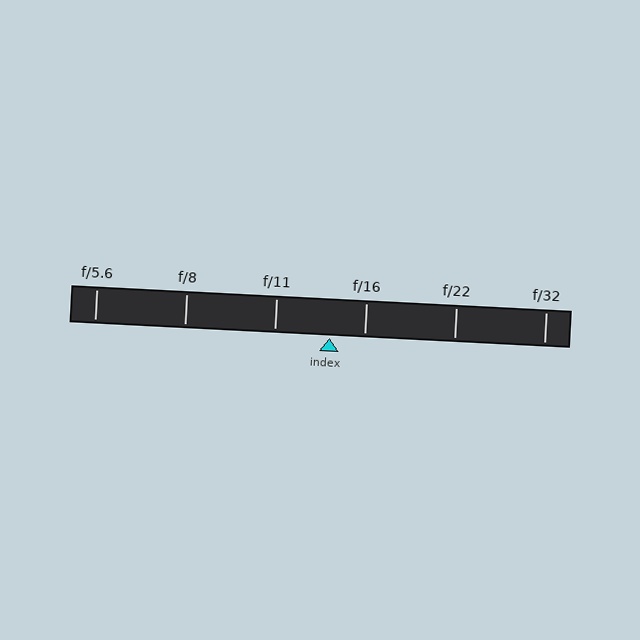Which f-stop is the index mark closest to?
The index mark is closest to f/16.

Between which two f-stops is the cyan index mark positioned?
The index mark is between f/11 and f/16.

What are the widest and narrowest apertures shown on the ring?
The widest aperture shown is f/5.6 and the narrowest is f/32.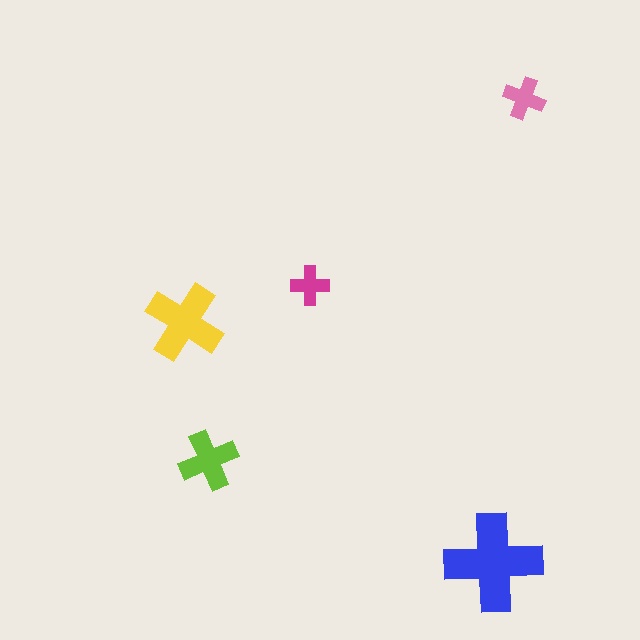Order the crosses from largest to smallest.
the blue one, the yellow one, the lime one, the pink one, the magenta one.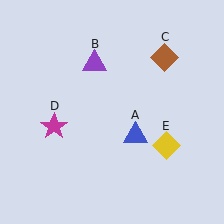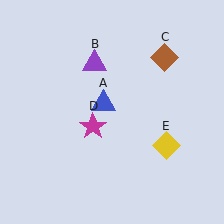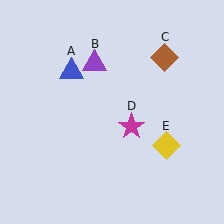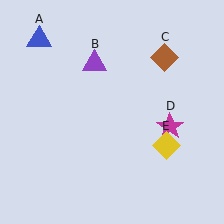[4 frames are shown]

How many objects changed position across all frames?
2 objects changed position: blue triangle (object A), magenta star (object D).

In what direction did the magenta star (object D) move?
The magenta star (object D) moved right.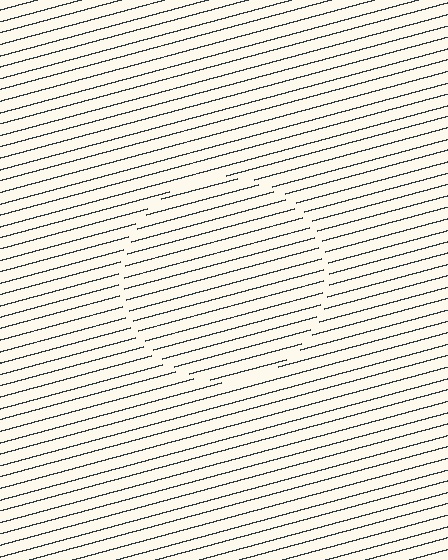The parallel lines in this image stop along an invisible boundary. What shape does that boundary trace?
An illusory circle. The interior of the shape contains the same grating, shifted by half a period — the contour is defined by the phase discontinuity where line-ends from the inner and outer gratings abut.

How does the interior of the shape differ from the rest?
The interior of the shape contains the same grating, shifted by half a period — the contour is defined by the phase discontinuity where line-ends from the inner and outer gratings abut.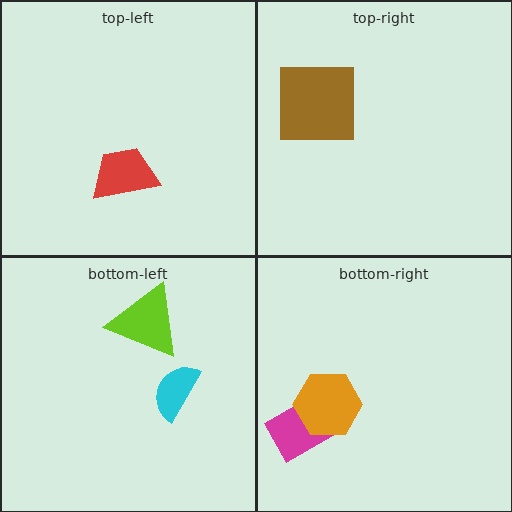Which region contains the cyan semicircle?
The bottom-left region.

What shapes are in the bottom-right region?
The magenta rectangle, the orange hexagon.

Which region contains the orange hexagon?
The bottom-right region.